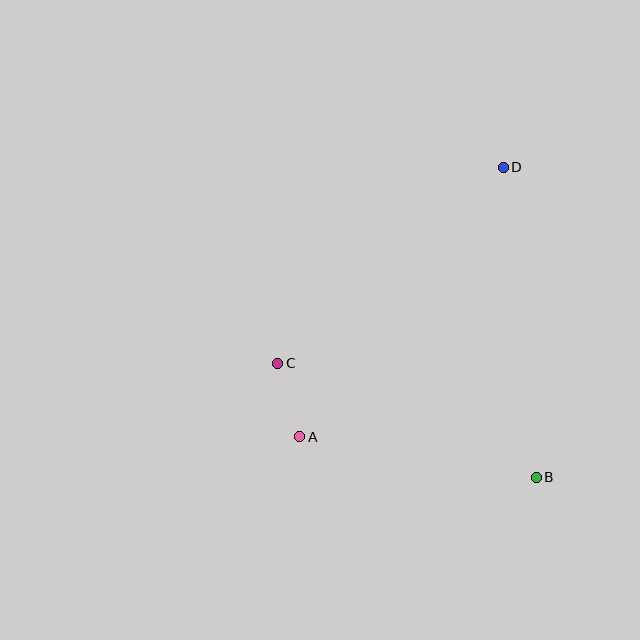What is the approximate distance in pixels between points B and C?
The distance between B and C is approximately 282 pixels.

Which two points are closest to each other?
Points A and C are closest to each other.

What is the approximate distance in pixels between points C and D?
The distance between C and D is approximately 299 pixels.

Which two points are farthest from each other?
Points A and D are farthest from each other.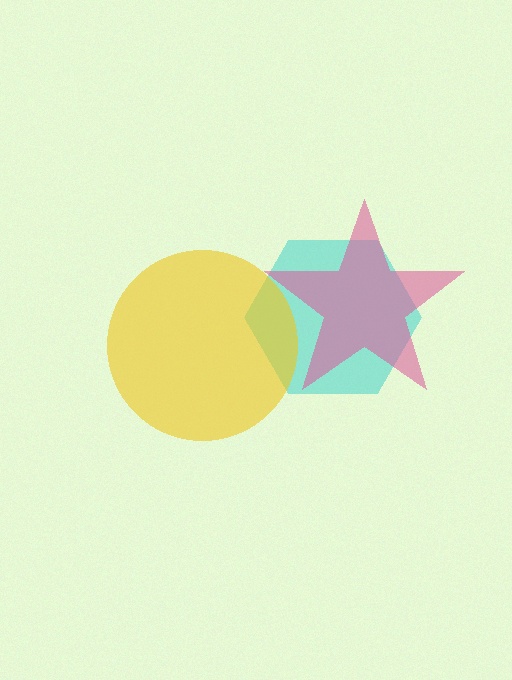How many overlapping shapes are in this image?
There are 3 overlapping shapes in the image.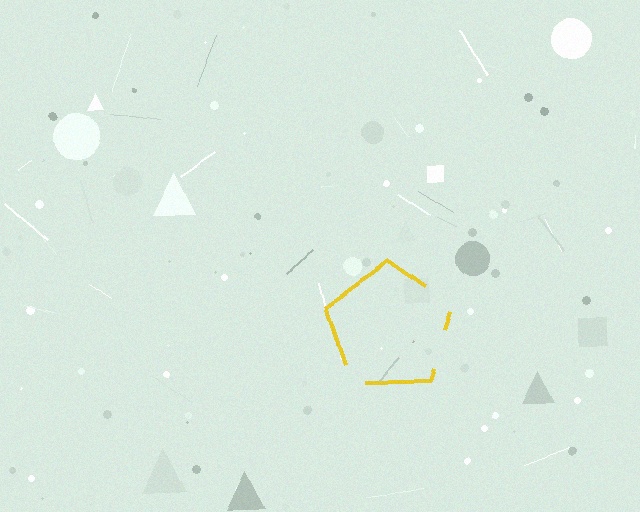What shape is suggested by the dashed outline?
The dashed outline suggests a pentagon.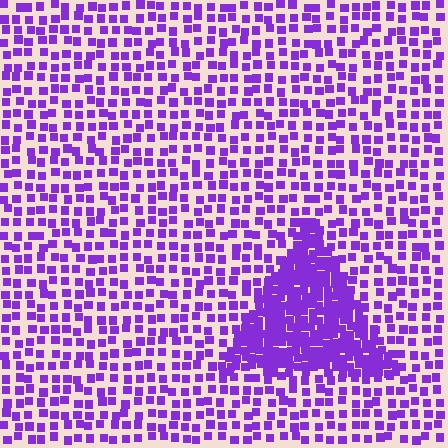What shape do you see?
I see a triangle.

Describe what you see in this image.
The image contains small purple elements arranged at two different densities. A triangle-shaped region is visible where the elements are more densely packed than the surrounding area.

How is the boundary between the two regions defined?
The boundary is defined by a change in element density (approximately 2.5x ratio). All elements are the same color, size, and shape.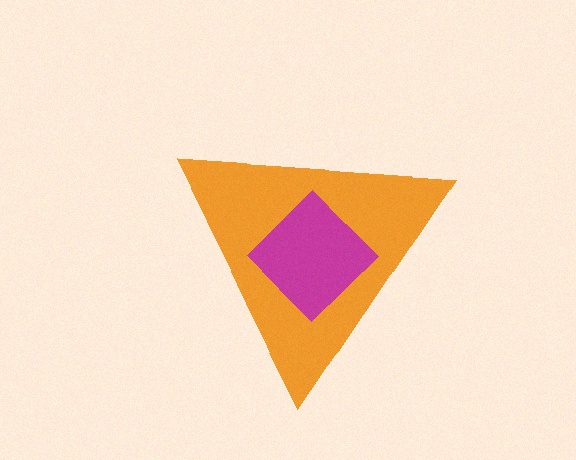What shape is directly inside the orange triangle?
The magenta diamond.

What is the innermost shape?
The magenta diamond.